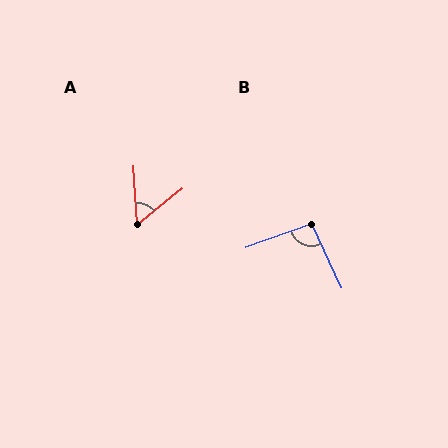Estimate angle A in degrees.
Approximately 54 degrees.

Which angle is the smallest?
A, at approximately 54 degrees.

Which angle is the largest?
B, at approximately 95 degrees.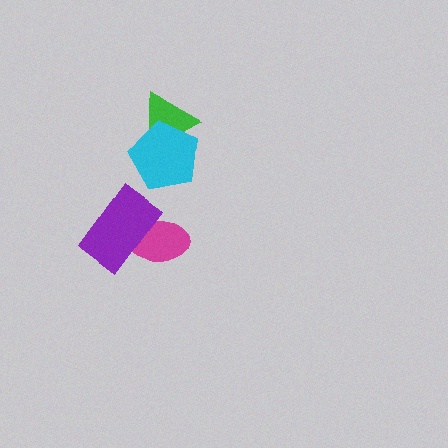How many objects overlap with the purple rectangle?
1 object overlaps with the purple rectangle.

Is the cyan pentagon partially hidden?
No, no other shape covers it.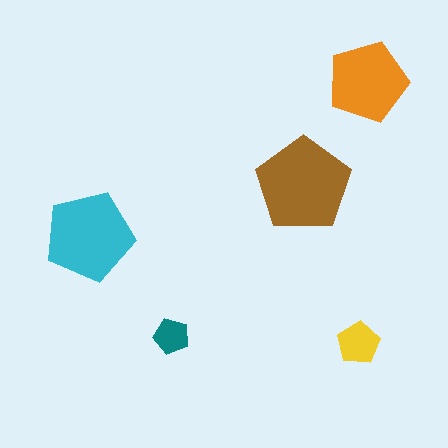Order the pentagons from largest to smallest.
the brown one, the cyan one, the orange one, the yellow one, the teal one.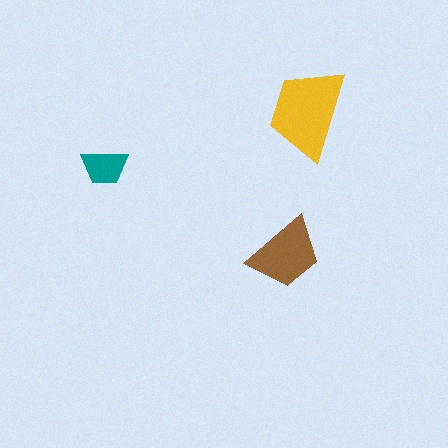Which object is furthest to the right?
The yellow trapezoid is rightmost.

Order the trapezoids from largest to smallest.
the yellow one, the brown one, the teal one.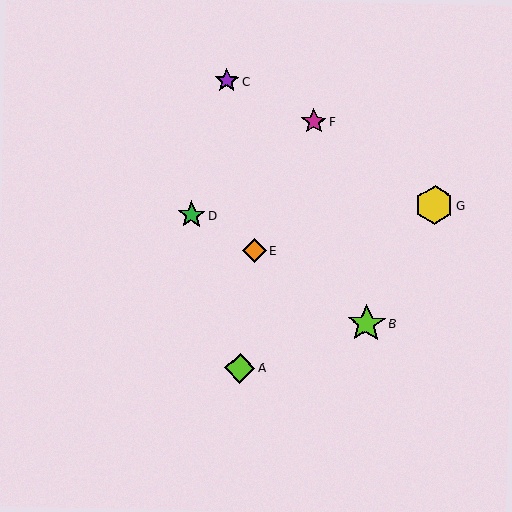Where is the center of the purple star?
The center of the purple star is at (227, 81).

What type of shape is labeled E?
Shape E is an orange diamond.